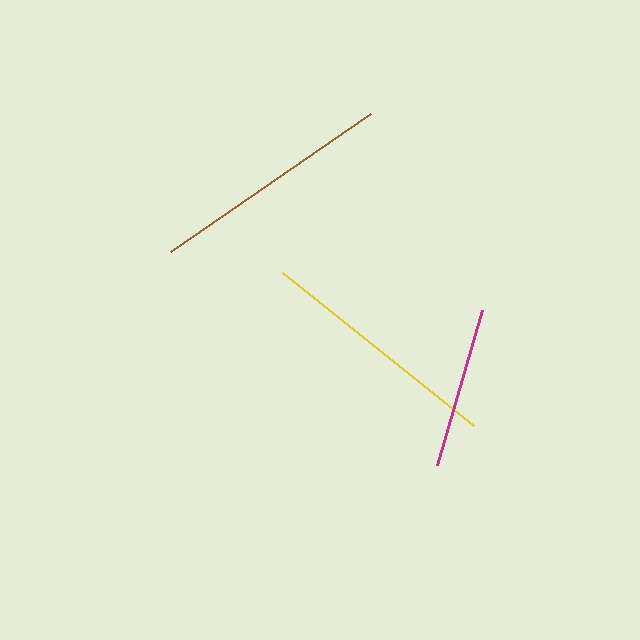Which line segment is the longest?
The yellow line is the longest at approximately 245 pixels.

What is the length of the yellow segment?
The yellow segment is approximately 245 pixels long.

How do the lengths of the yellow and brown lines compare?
The yellow and brown lines are approximately the same length.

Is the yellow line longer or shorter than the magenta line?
The yellow line is longer than the magenta line.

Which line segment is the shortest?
The magenta line is the shortest at approximately 162 pixels.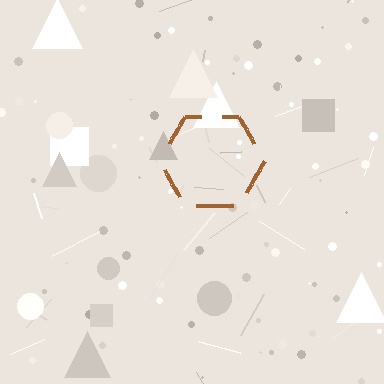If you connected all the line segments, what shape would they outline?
They would outline a hexagon.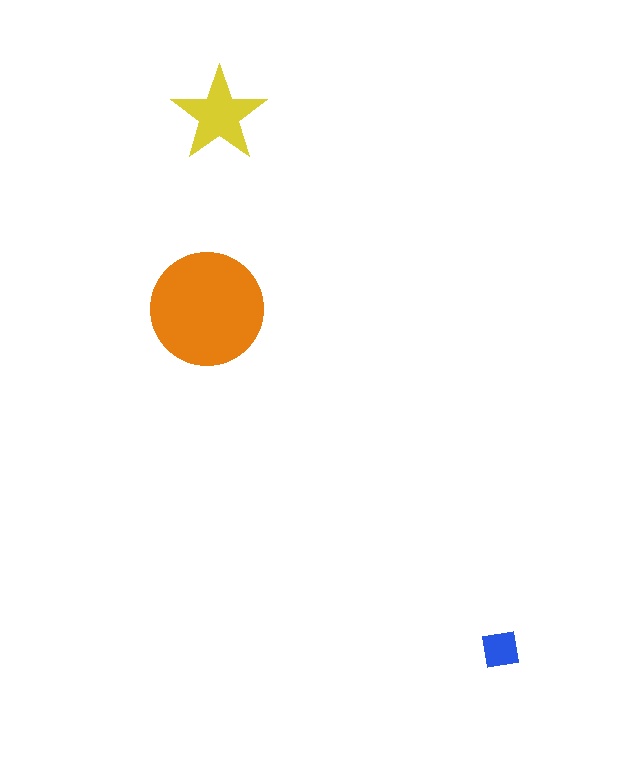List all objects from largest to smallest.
The orange circle, the yellow star, the blue square.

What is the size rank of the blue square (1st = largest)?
3rd.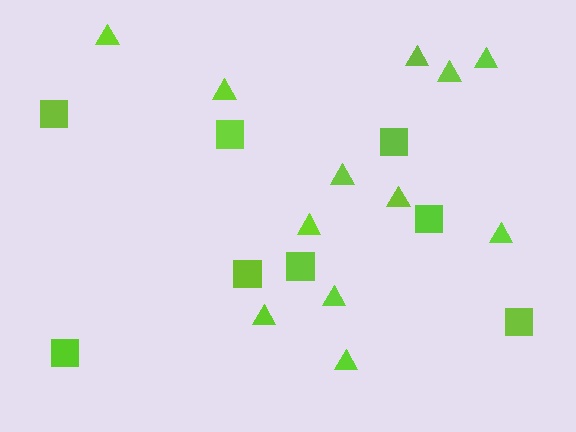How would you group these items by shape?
There are 2 groups: one group of triangles (12) and one group of squares (8).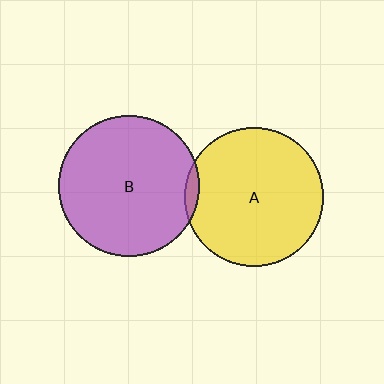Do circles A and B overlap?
Yes.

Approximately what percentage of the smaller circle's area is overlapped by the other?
Approximately 5%.